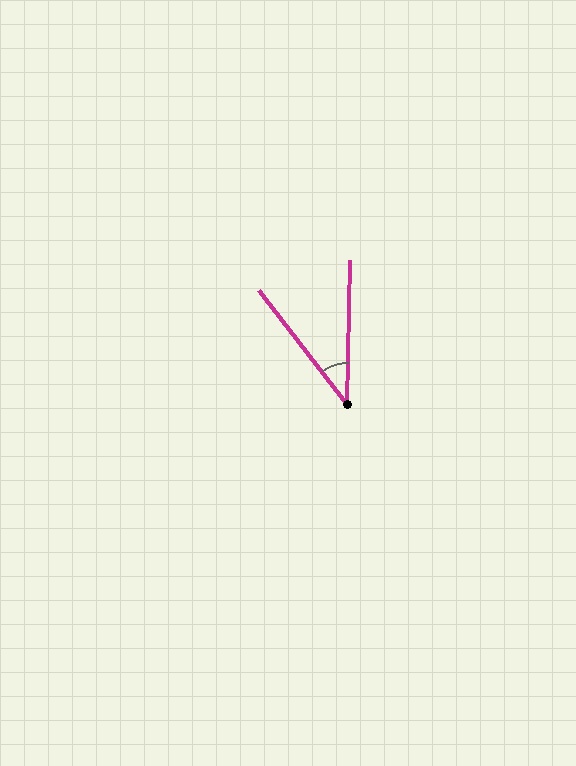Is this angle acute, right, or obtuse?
It is acute.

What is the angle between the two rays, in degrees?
Approximately 39 degrees.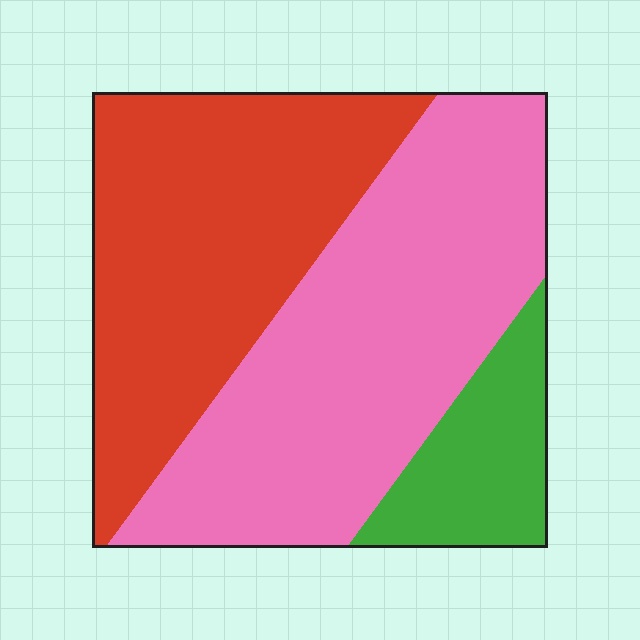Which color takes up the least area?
Green, at roughly 15%.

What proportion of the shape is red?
Red takes up between a third and a half of the shape.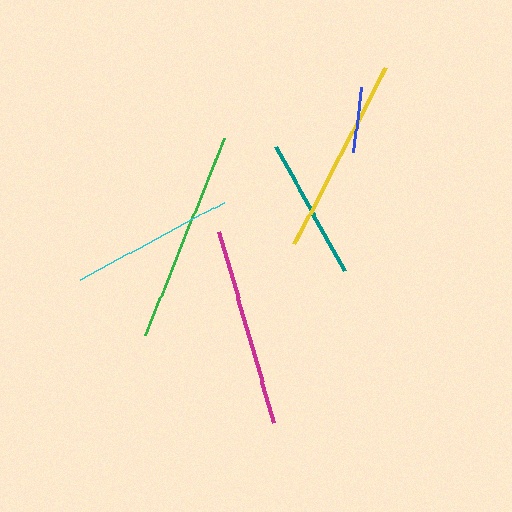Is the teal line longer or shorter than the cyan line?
The cyan line is longer than the teal line.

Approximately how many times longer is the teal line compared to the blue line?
The teal line is approximately 2.2 times the length of the blue line.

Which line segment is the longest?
The green line is the longest at approximately 212 pixels.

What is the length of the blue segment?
The blue segment is approximately 65 pixels long.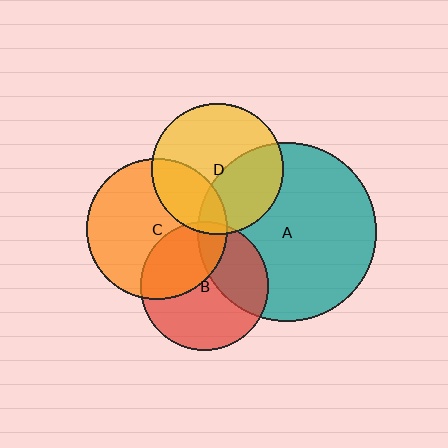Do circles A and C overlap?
Yes.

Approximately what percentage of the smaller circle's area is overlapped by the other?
Approximately 10%.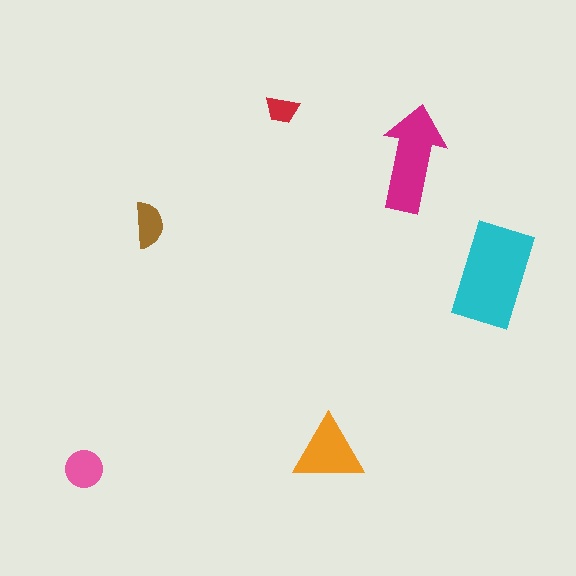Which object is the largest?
The cyan rectangle.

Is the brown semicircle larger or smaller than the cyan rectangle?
Smaller.